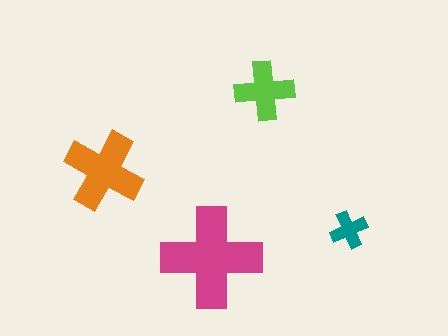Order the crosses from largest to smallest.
the magenta one, the orange one, the lime one, the teal one.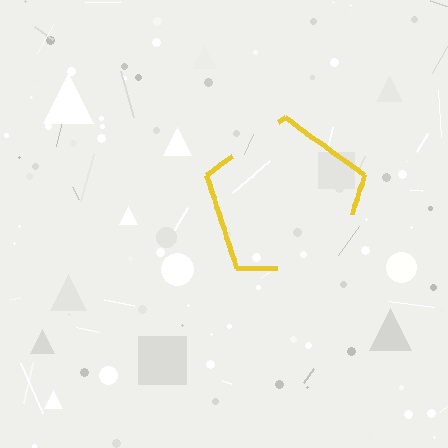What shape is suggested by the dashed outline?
The dashed outline suggests a pentagon.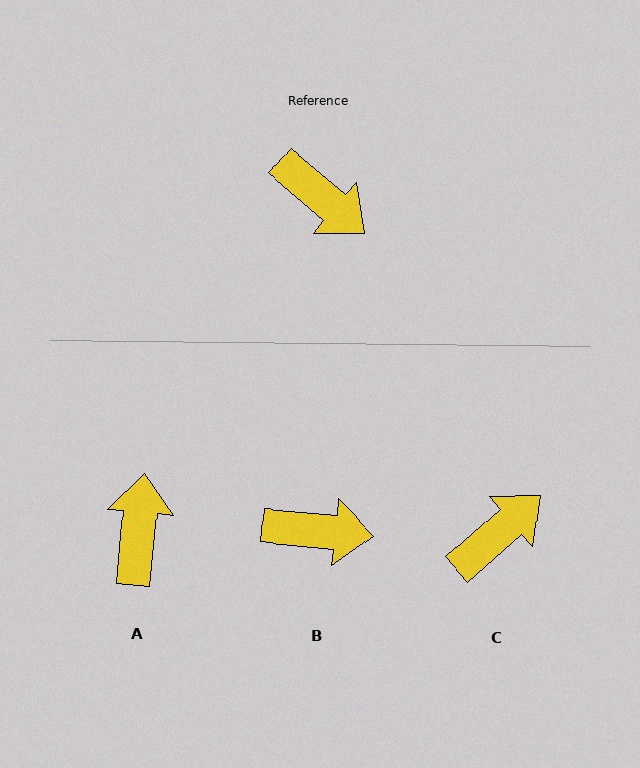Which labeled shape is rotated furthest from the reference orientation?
A, about 125 degrees away.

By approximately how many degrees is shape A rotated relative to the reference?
Approximately 125 degrees counter-clockwise.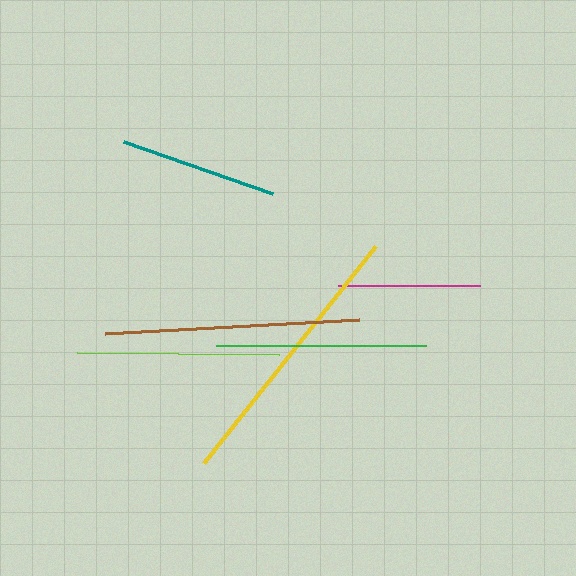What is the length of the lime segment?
The lime segment is approximately 202 pixels long.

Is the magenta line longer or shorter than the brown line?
The brown line is longer than the magenta line.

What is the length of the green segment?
The green segment is approximately 210 pixels long.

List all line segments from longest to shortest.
From longest to shortest: yellow, brown, green, lime, teal, magenta.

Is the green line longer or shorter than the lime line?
The green line is longer than the lime line.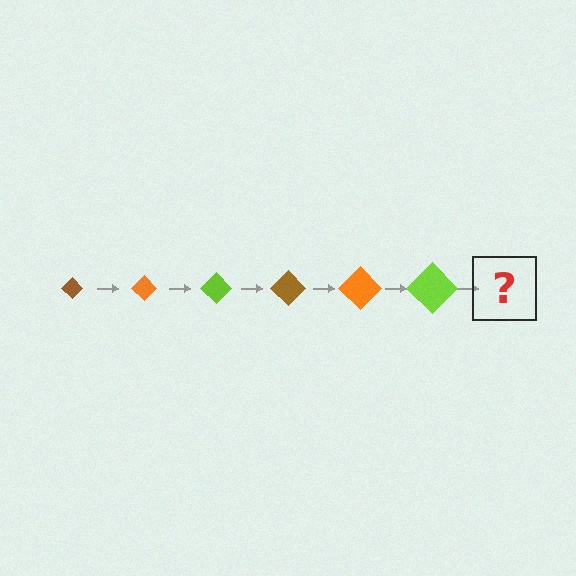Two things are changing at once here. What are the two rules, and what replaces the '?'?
The two rules are that the diamond grows larger each step and the color cycles through brown, orange, and lime. The '?' should be a brown diamond, larger than the previous one.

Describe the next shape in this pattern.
It should be a brown diamond, larger than the previous one.